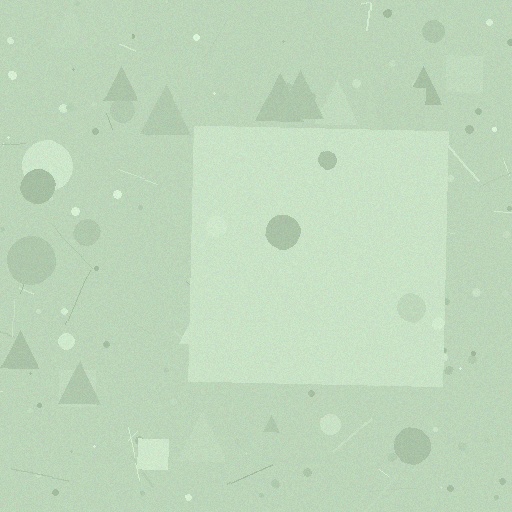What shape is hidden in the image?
A square is hidden in the image.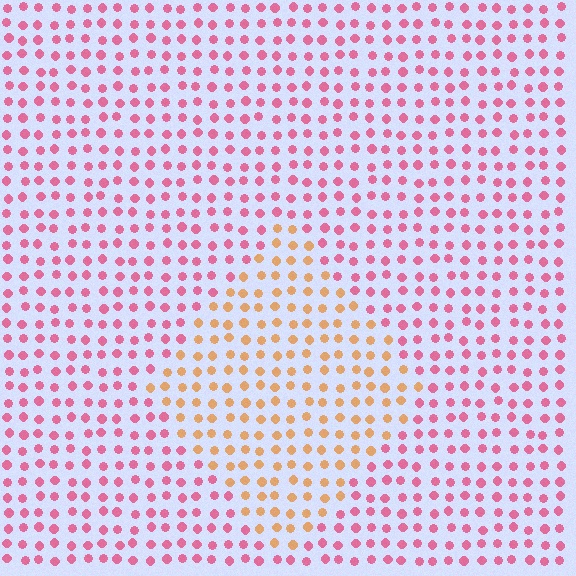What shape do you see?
I see a diamond.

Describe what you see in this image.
The image is filled with small pink elements in a uniform arrangement. A diamond-shaped region is visible where the elements are tinted to a slightly different hue, forming a subtle color boundary.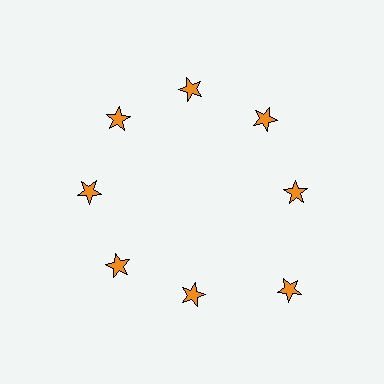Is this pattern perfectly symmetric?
No. The 8 orange stars are arranged in a ring, but one element near the 4 o'clock position is pushed outward from the center, breaking the 8-fold rotational symmetry.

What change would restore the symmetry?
The symmetry would be restored by moving it inward, back onto the ring so that all 8 stars sit at equal angles and equal distance from the center.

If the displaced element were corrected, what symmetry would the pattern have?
It would have 8-fold rotational symmetry — the pattern would map onto itself every 45 degrees.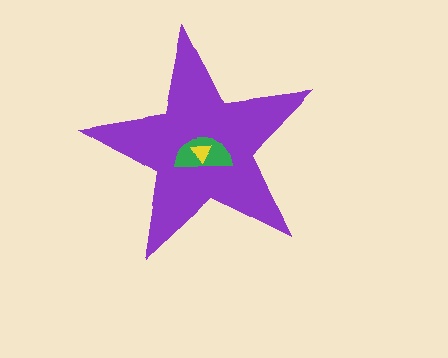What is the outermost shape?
The purple star.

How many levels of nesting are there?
3.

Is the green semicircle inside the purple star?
Yes.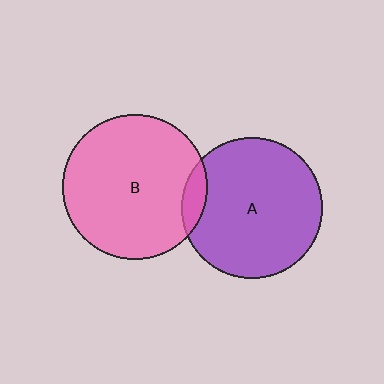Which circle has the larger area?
Circle B (pink).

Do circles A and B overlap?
Yes.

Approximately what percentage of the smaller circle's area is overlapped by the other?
Approximately 10%.